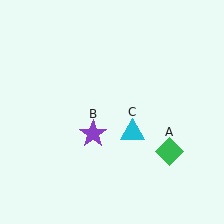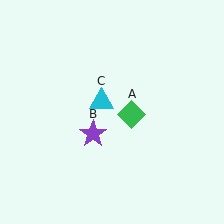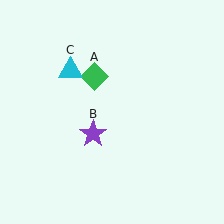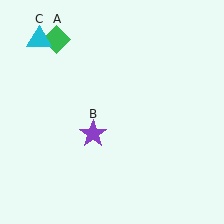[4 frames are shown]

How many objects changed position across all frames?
2 objects changed position: green diamond (object A), cyan triangle (object C).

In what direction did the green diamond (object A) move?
The green diamond (object A) moved up and to the left.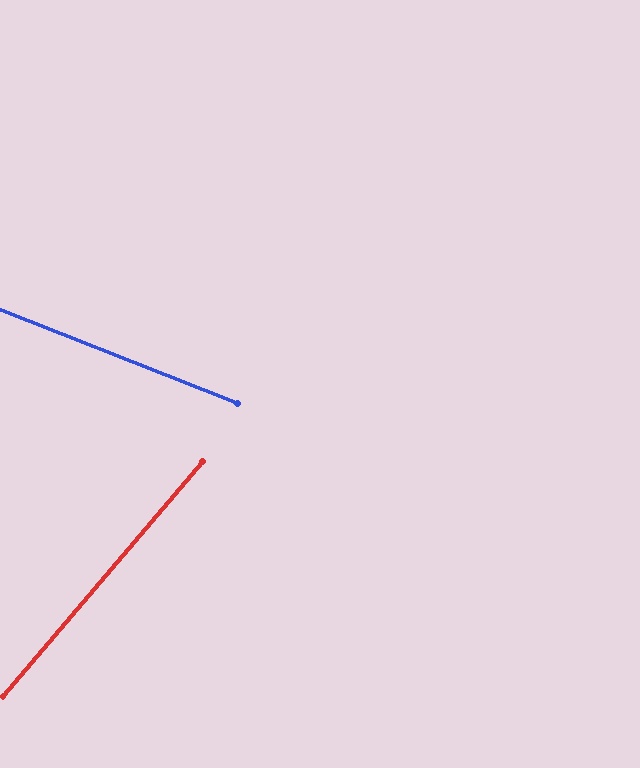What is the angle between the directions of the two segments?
Approximately 71 degrees.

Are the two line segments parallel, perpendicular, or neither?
Neither parallel nor perpendicular — they differ by about 71°.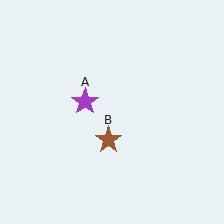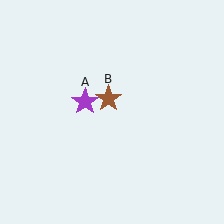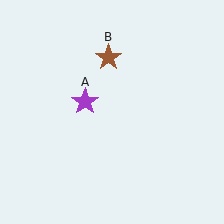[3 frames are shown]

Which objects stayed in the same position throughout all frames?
Purple star (object A) remained stationary.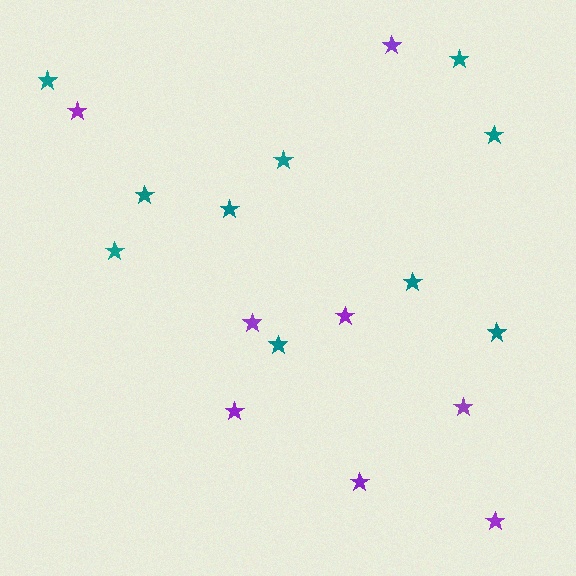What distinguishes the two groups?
There are 2 groups: one group of purple stars (8) and one group of teal stars (10).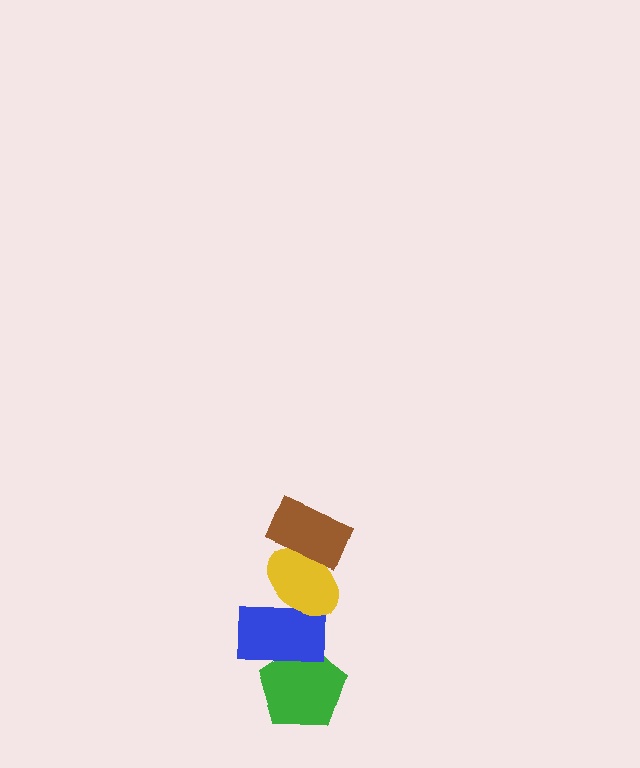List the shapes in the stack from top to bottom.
From top to bottom: the brown rectangle, the yellow ellipse, the blue rectangle, the green pentagon.